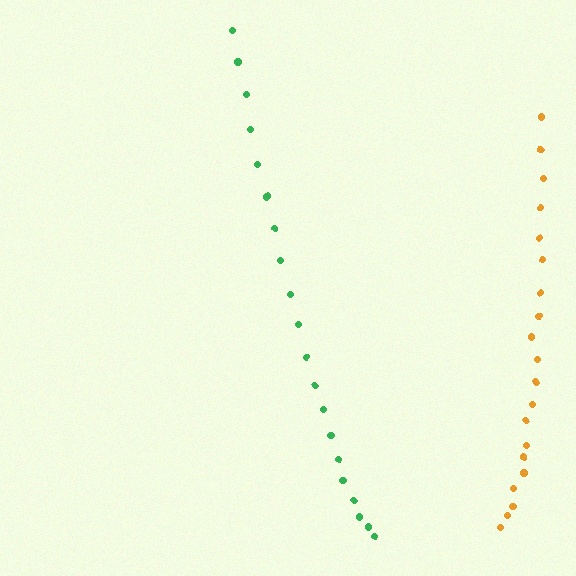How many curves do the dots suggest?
There are 2 distinct paths.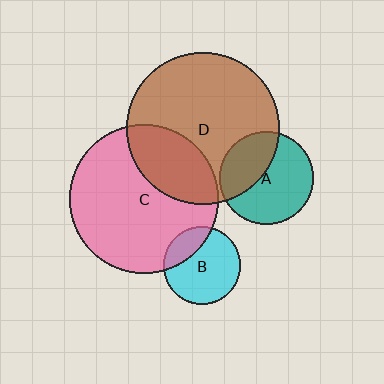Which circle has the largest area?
Circle D (brown).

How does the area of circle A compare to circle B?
Approximately 1.5 times.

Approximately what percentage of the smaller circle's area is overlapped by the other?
Approximately 40%.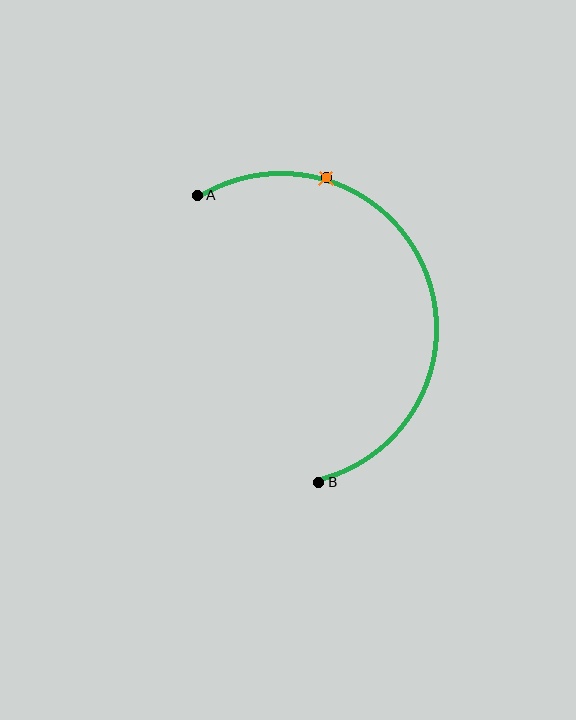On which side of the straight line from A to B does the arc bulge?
The arc bulges to the right of the straight line connecting A and B.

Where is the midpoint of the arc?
The arc midpoint is the point on the curve farthest from the straight line joining A and B. It sits to the right of that line.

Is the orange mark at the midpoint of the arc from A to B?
No. The orange mark lies on the arc but is closer to endpoint A. The arc midpoint would be at the point on the curve equidistant along the arc from both A and B.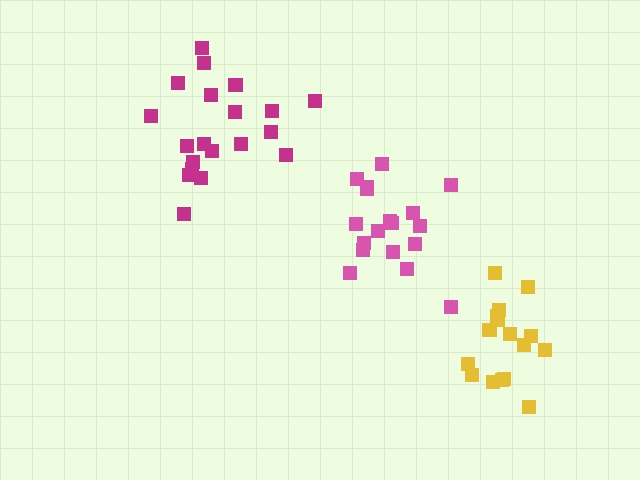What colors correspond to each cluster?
The clusters are colored: magenta, pink, yellow.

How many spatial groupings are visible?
There are 3 spatial groupings.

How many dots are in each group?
Group 1: 20 dots, Group 2: 18 dots, Group 3: 16 dots (54 total).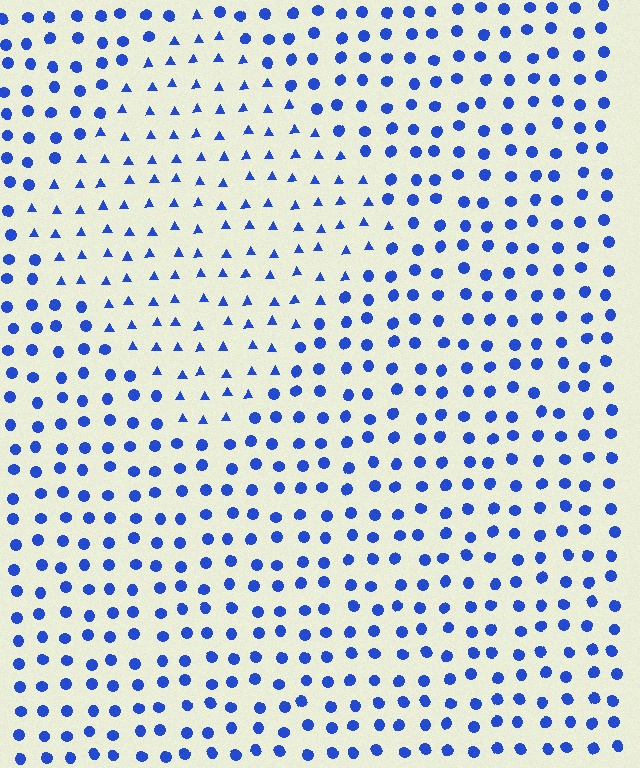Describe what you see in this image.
The image is filled with small blue elements arranged in a uniform grid. A diamond-shaped region contains triangles, while the surrounding area contains circles. The boundary is defined purely by the change in element shape.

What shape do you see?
I see a diamond.